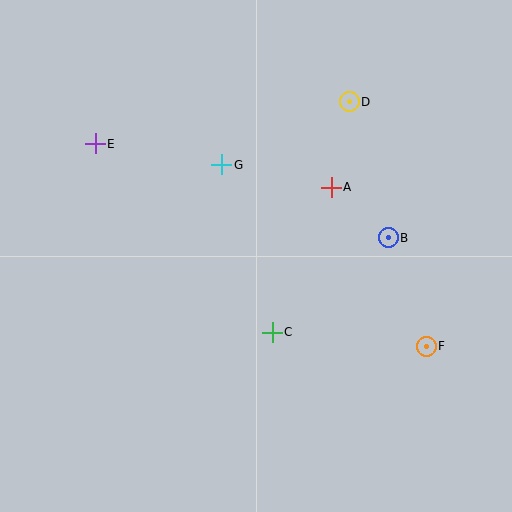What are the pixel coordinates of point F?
Point F is at (426, 346).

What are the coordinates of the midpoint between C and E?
The midpoint between C and E is at (184, 238).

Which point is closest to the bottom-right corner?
Point F is closest to the bottom-right corner.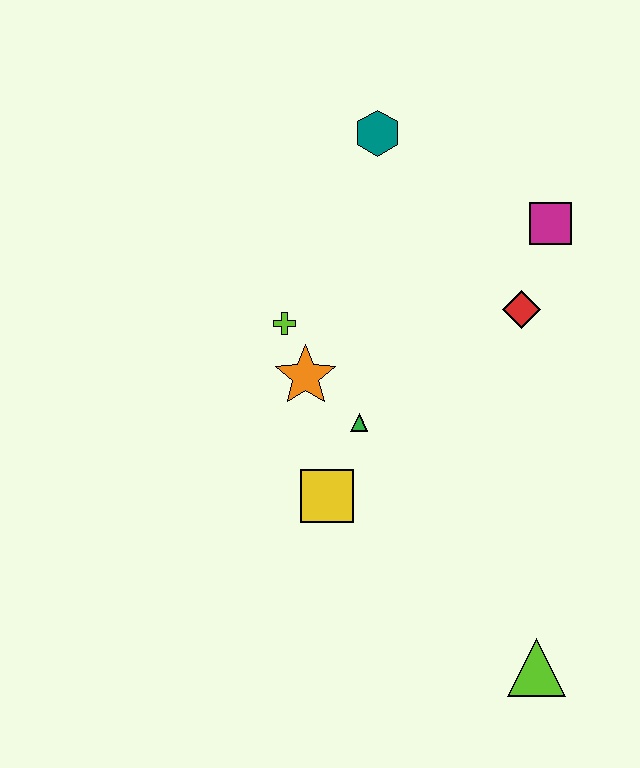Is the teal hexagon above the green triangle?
Yes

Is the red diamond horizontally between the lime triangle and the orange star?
Yes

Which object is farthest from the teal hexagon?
The lime triangle is farthest from the teal hexagon.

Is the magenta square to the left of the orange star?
No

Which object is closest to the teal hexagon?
The magenta square is closest to the teal hexagon.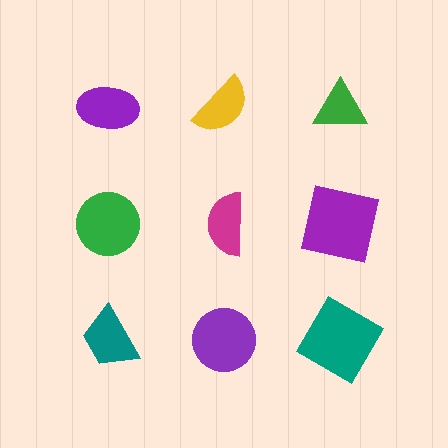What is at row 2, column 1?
A green circle.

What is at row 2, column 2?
A magenta semicircle.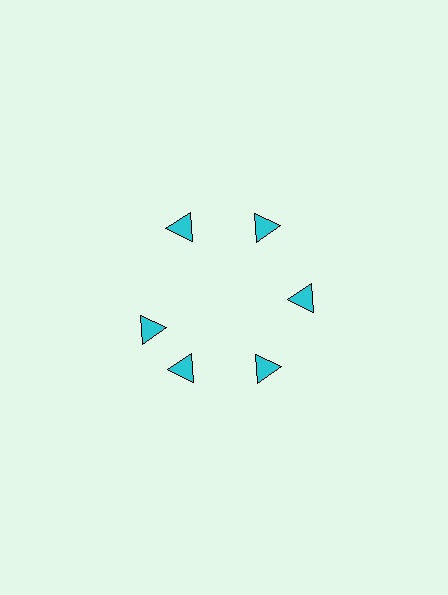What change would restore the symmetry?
The symmetry would be restored by rotating it back into even spacing with its neighbors so that all 6 triangles sit at equal angles and equal distance from the center.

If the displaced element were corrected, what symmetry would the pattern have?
It would have 6-fold rotational symmetry — the pattern would map onto itself every 60 degrees.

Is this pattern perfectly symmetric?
No. The 6 cyan triangles are arranged in a ring, but one element near the 9 o'clock position is rotated out of alignment along the ring, breaking the 6-fold rotational symmetry.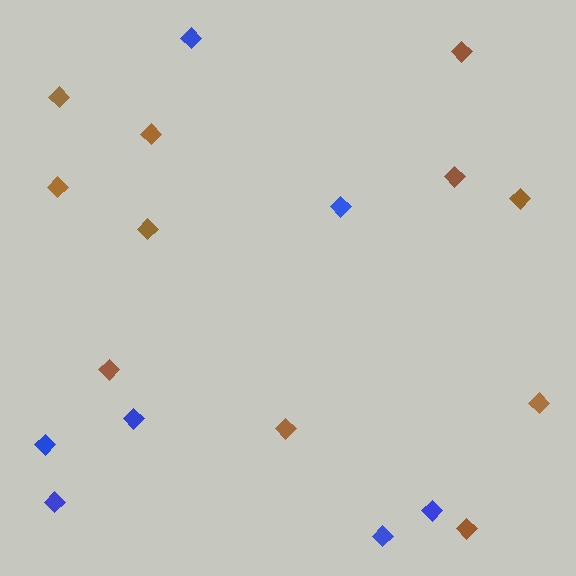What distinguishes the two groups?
There are 2 groups: one group of brown diamonds (11) and one group of blue diamonds (7).